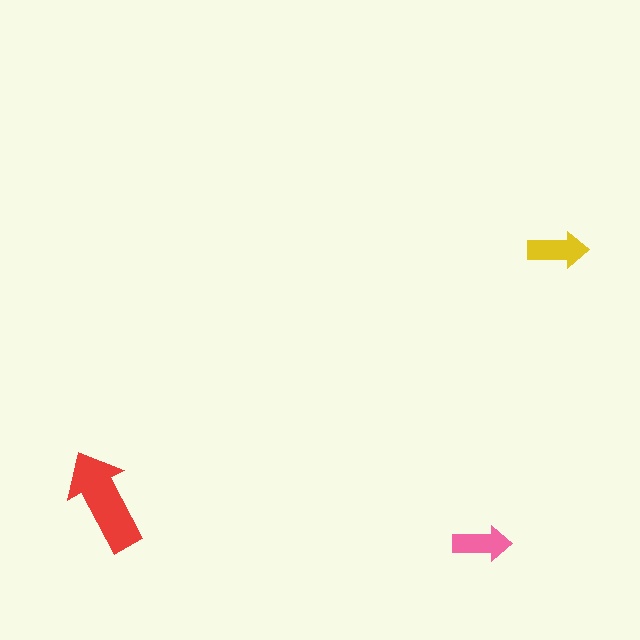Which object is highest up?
The yellow arrow is topmost.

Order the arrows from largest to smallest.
the red one, the yellow one, the pink one.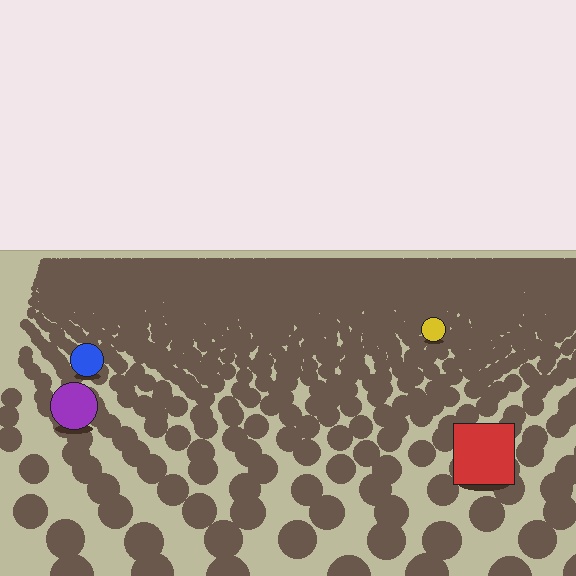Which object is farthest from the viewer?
The yellow circle is farthest from the viewer. It appears smaller and the ground texture around it is denser.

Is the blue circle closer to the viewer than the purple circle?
No. The purple circle is closer — you can tell from the texture gradient: the ground texture is coarser near it.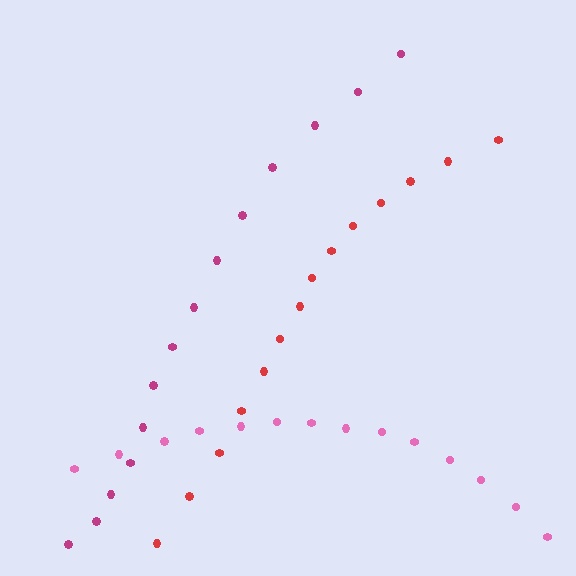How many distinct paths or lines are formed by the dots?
There are 3 distinct paths.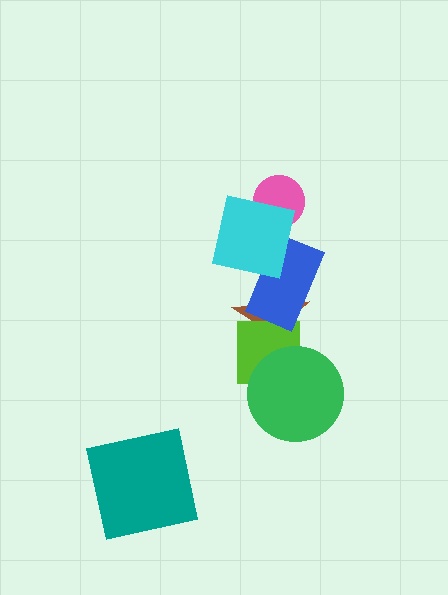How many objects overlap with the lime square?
2 objects overlap with the lime square.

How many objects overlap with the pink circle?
1 object overlaps with the pink circle.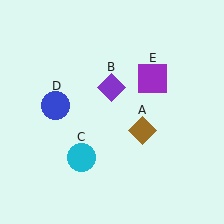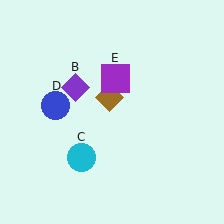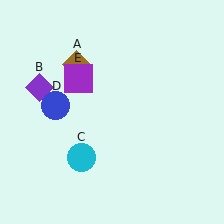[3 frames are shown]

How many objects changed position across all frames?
3 objects changed position: brown diamond (object A), purple diamond (object B), purple square (object E).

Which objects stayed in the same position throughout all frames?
Cyan circle (object C) and blue circle (object D) remained stationary.